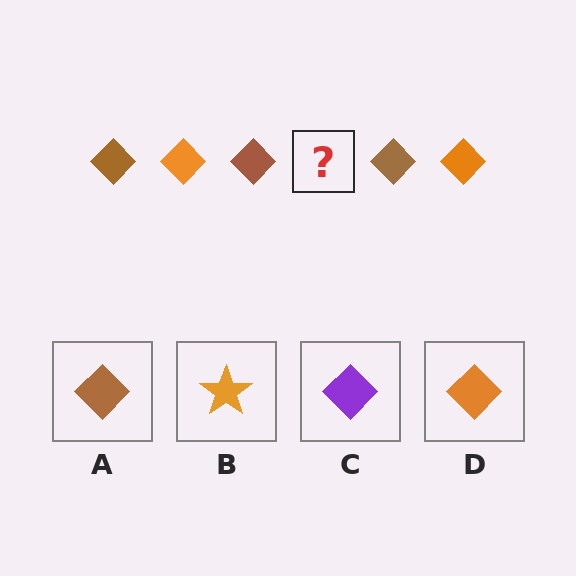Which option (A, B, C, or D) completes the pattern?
D.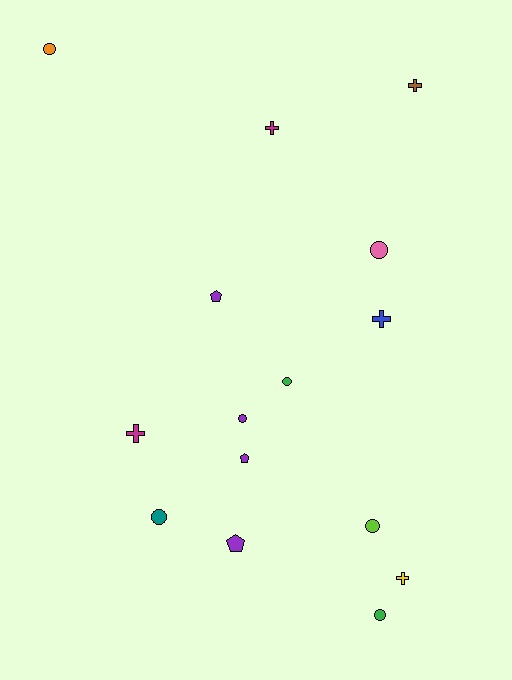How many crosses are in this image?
There are 5 crosses.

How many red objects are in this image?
There are no red objects.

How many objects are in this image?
There are 15 objects.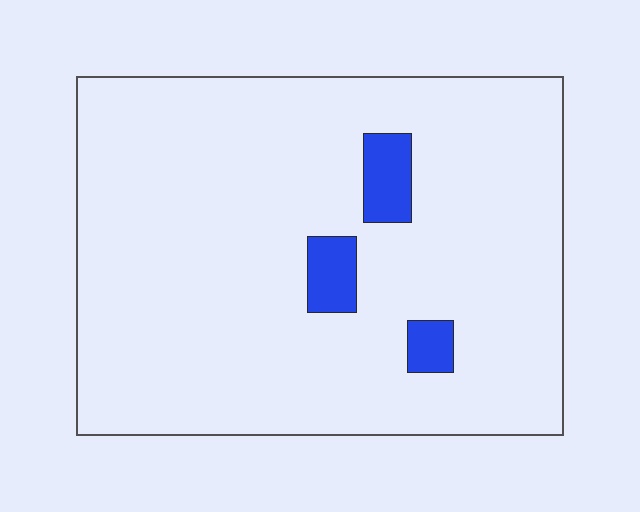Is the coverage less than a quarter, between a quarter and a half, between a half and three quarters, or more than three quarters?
Less than a quarter.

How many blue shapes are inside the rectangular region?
3.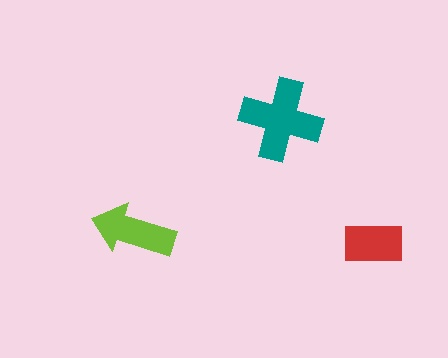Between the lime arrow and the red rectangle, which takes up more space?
The lime arrow.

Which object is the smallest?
The red rectangle.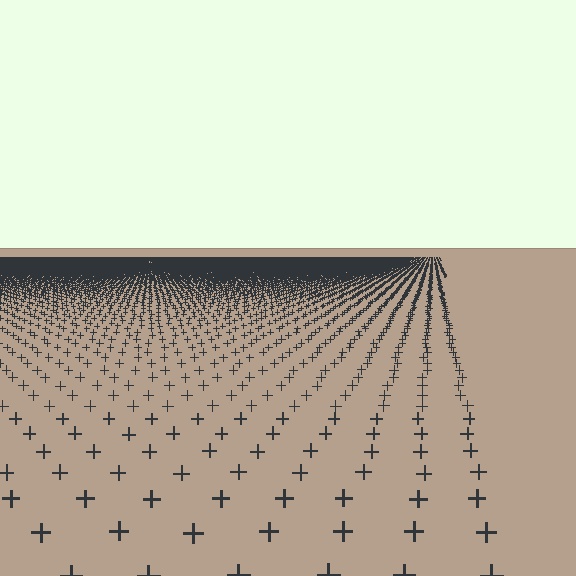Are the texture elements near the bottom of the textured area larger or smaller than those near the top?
Larger. Near the bottom, elements are closer to the viewer and appear at a bigger on-screen size.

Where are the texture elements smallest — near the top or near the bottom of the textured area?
Near the top.